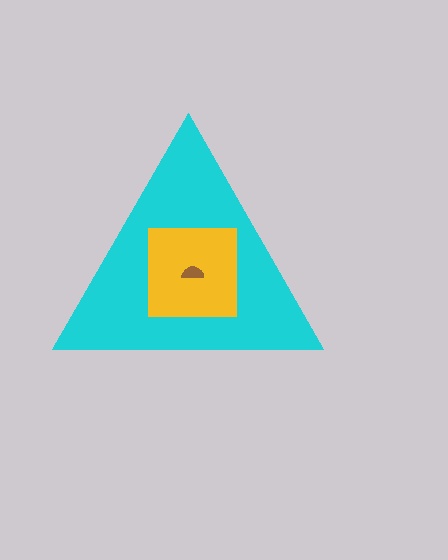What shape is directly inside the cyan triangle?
The yellow square.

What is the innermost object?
The brown semicircle.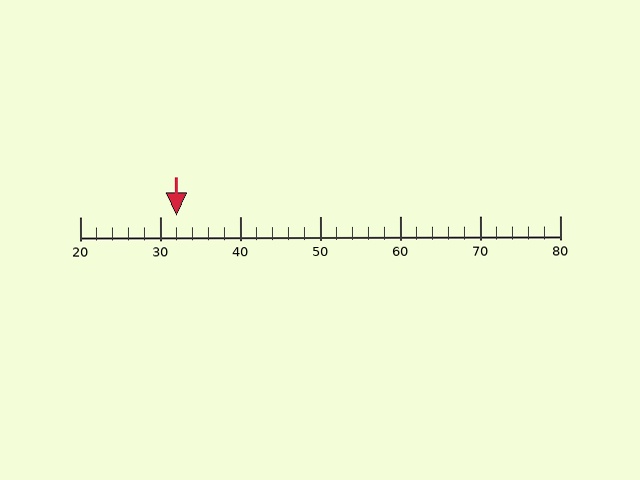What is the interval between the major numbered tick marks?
The major tick marks are spaced 10 units apart.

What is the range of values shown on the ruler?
The ruler shows values from 20 to 80.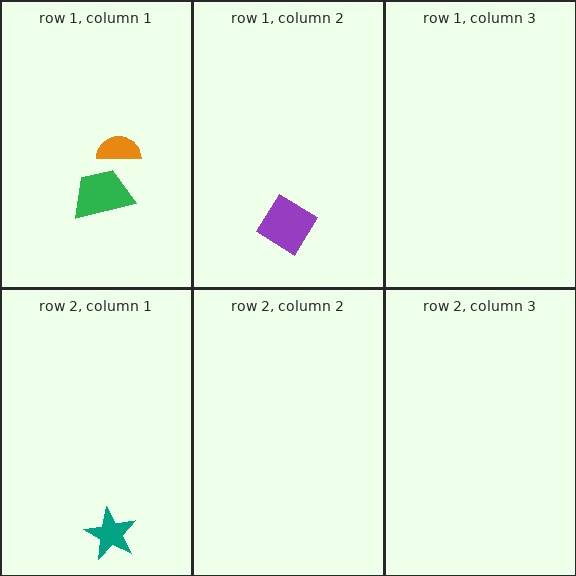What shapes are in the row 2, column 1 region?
The teal star.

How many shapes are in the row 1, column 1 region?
2.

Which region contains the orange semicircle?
The row 1, column 1 region.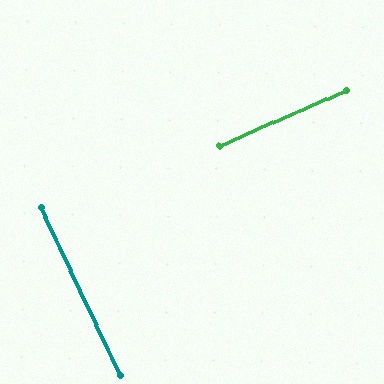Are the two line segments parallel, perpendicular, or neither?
Perpendicular — they meet at approximately 89°.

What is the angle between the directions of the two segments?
Approximately 89 degrees.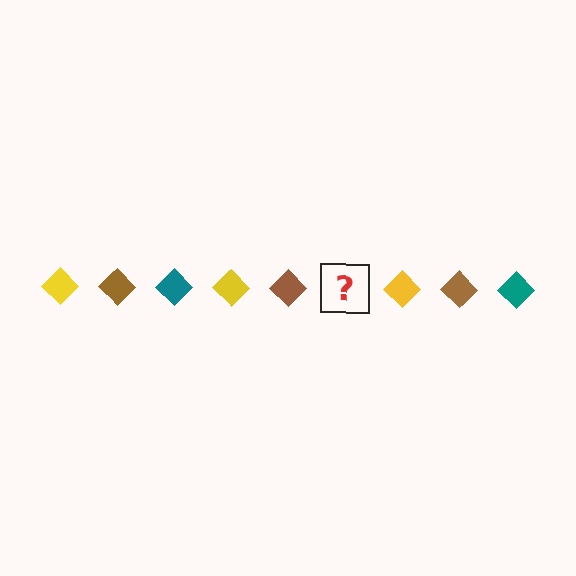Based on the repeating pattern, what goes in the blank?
The blank should be a teal diamond.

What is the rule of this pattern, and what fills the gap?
The rule is that the pattern cycles through yellow, brown, teal diamonds. The gap should be filled with a teal diamond.